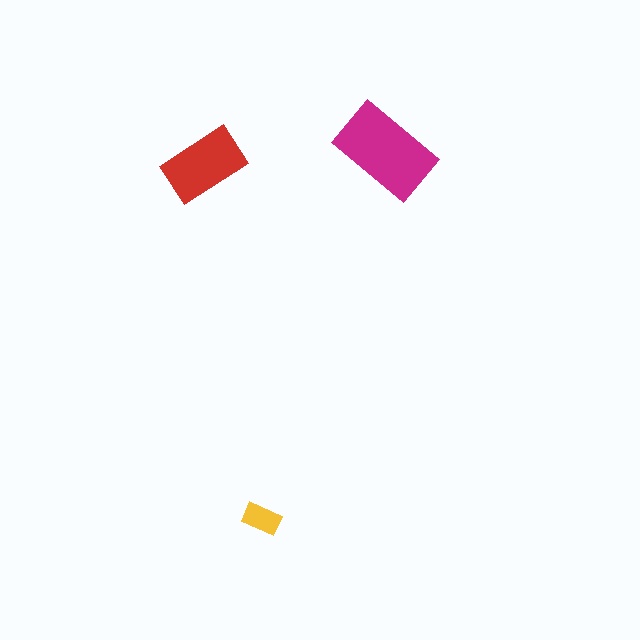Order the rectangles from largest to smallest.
the magenta one, the red one, the yellow one.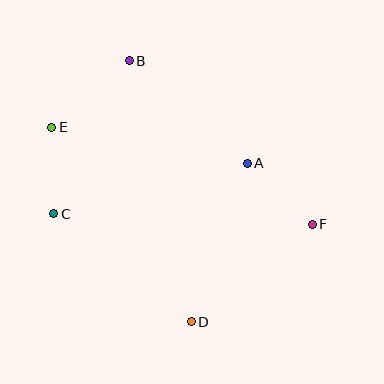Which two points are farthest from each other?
Points E and F are farthest from each other.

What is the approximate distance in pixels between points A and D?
The distance between A and D is approximately 168 pixels.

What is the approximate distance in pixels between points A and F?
The distance between A and F is approximately 89 pixels.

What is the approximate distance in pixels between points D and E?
The distance between D and E is approximately 239 pixels.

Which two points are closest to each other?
Points C and E are closest to each other.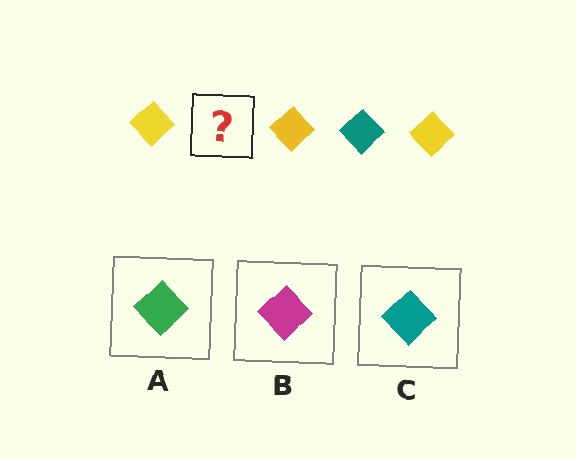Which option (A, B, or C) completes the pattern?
C.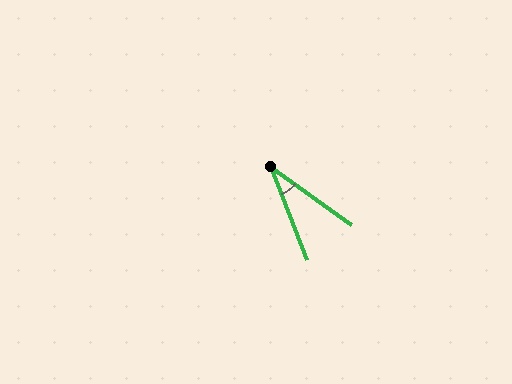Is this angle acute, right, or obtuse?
It is acute.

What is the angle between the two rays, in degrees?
Approximately 33 degrees.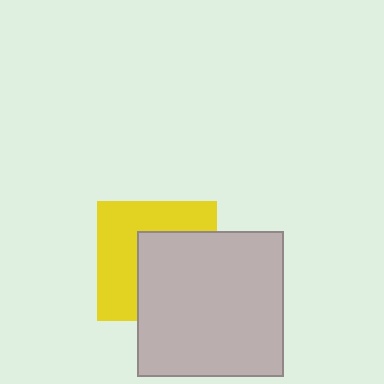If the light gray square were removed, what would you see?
You would see the complete yellow square.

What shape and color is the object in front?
The object in front is a light gray square.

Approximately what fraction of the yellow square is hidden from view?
Roughly 50% of the yellow square is hidden behind the light gray square.